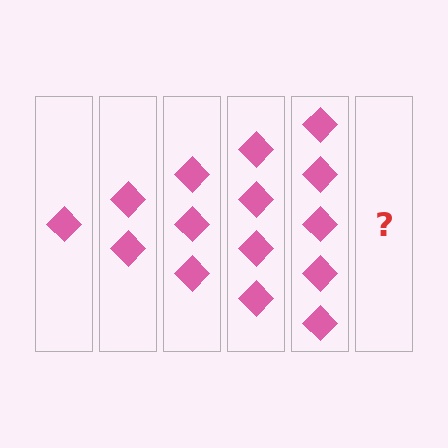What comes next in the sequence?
The next element should be 6 diamonds.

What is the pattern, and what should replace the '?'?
The pattern is that each step adds one more diamond. The '?' should be 6 diamonds.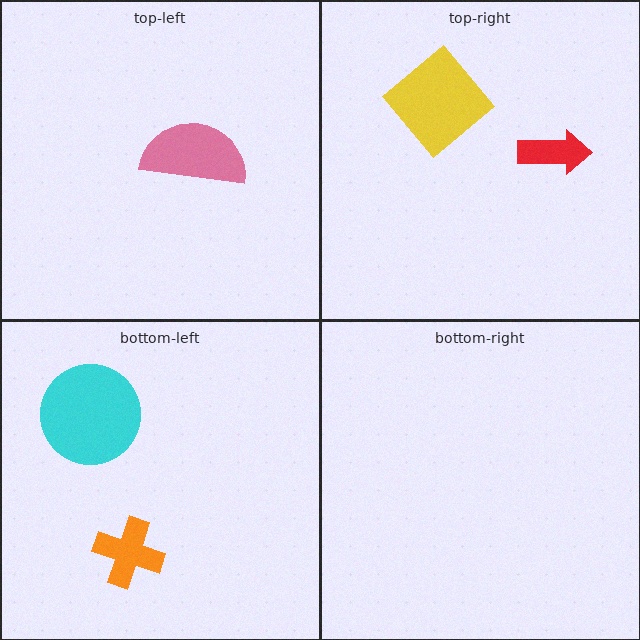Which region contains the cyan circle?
The bottom-left region.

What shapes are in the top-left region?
The pink semicircle.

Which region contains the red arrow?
The top-right region.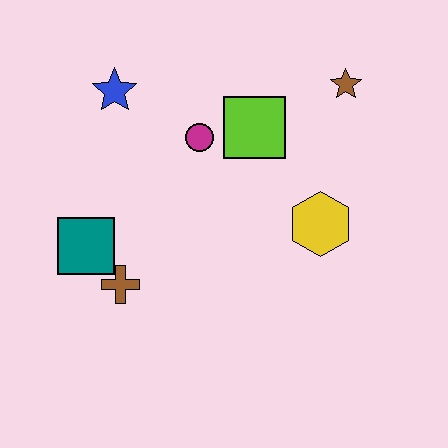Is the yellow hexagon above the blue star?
No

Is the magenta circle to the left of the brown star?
Yes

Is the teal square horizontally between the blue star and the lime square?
No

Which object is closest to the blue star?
The magenta circle is closest to the blue star.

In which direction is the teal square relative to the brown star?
The teal square is to the left of the brown star.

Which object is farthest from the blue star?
The yellow hexagon is farthest from the blue star.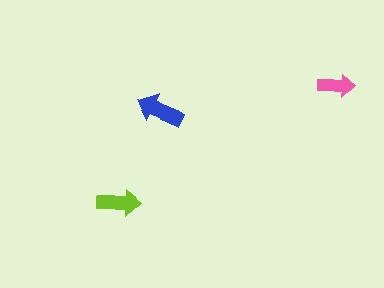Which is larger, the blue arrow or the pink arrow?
The blue one.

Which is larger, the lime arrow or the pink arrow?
The lime one.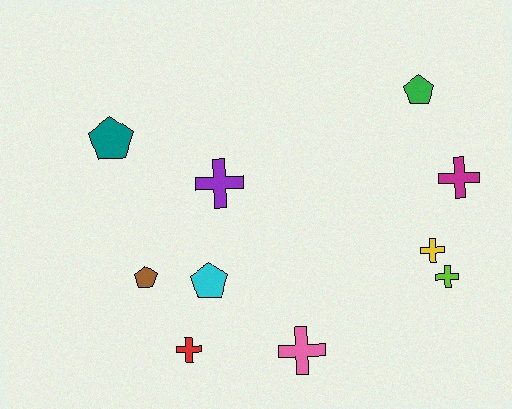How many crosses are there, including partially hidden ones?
There are 6 crosses.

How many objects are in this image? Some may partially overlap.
There are 10 objects.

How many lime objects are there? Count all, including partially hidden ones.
There is 1 lime object.